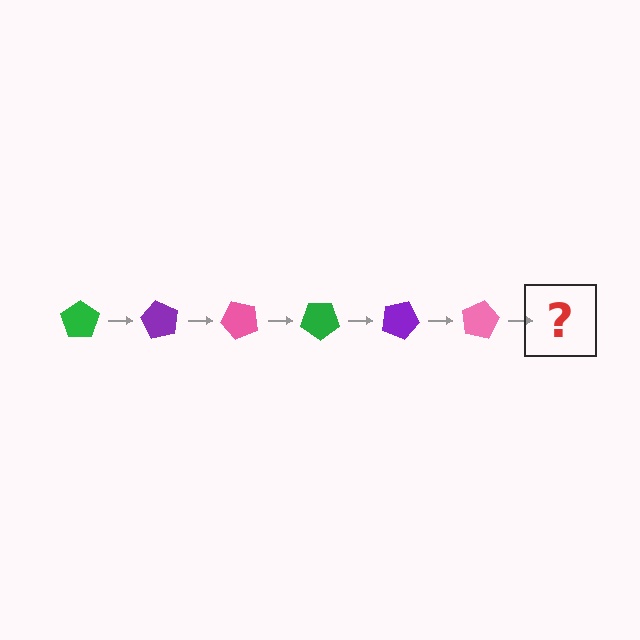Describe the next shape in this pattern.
It should be a green pentagon, rotated 360 degrees from the start.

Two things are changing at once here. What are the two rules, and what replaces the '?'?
The two rules are that it rotates 60 degrees each step and the color cycles through green, purple, and pink. The '?' should be a green pentagon, rotated 360 degrees from the start.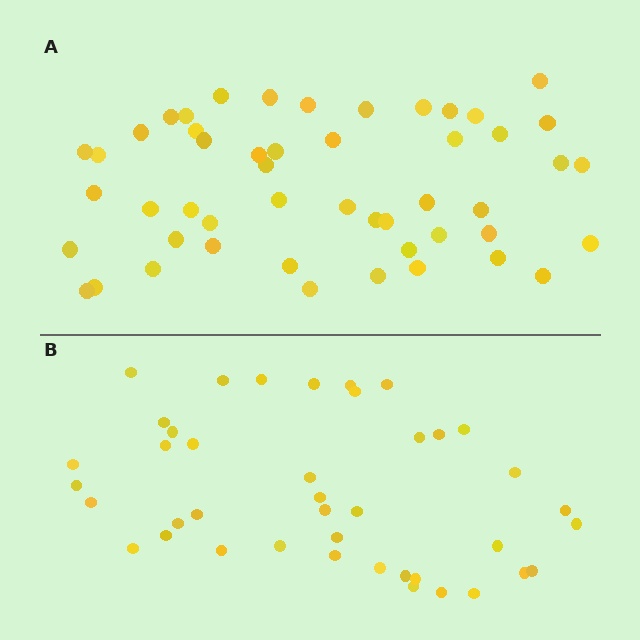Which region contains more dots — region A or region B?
Region A (the top region) has more dots.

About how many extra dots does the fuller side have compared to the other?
Region A has roughly 8 or so more dots than region B.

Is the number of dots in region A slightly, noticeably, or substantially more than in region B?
Region A has only slightly more — the two regions are fairly close. The ratio is roughly 1.2 to 1.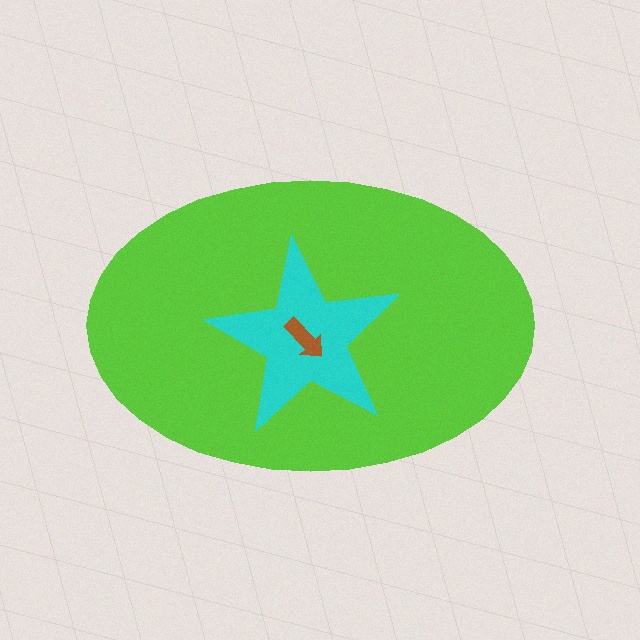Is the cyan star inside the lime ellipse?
Yes.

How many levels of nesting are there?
3.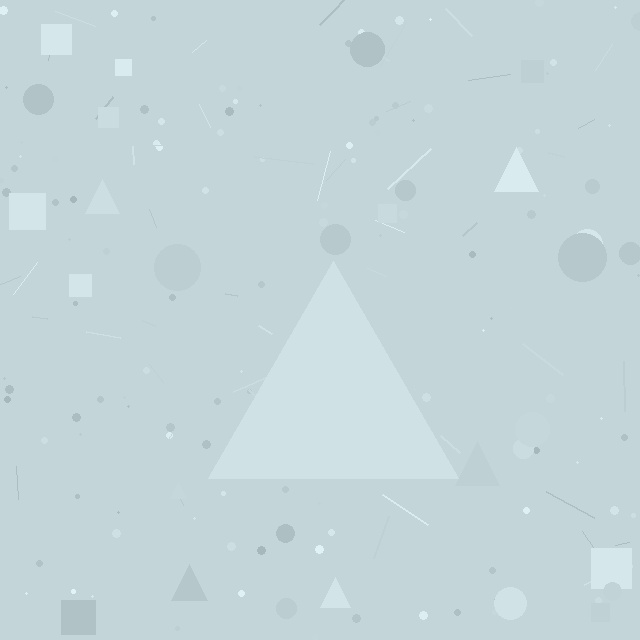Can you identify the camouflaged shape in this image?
The camouflaged shape is a triangle.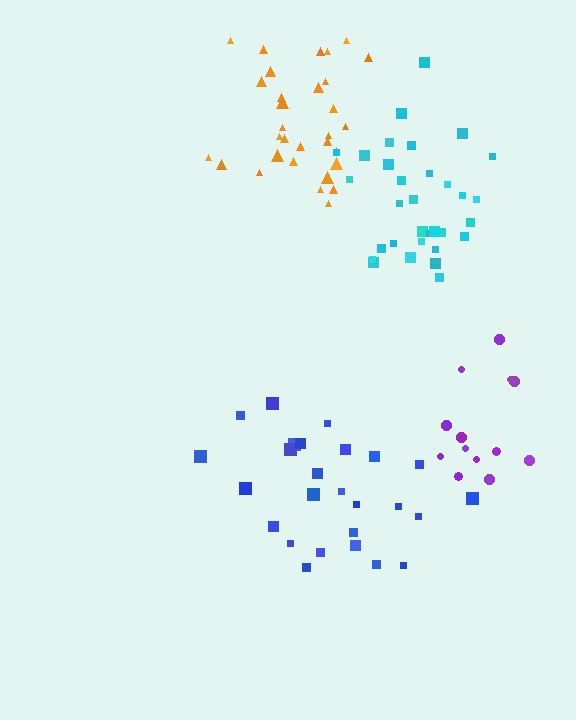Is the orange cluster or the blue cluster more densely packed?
Orange.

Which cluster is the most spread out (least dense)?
Purple.